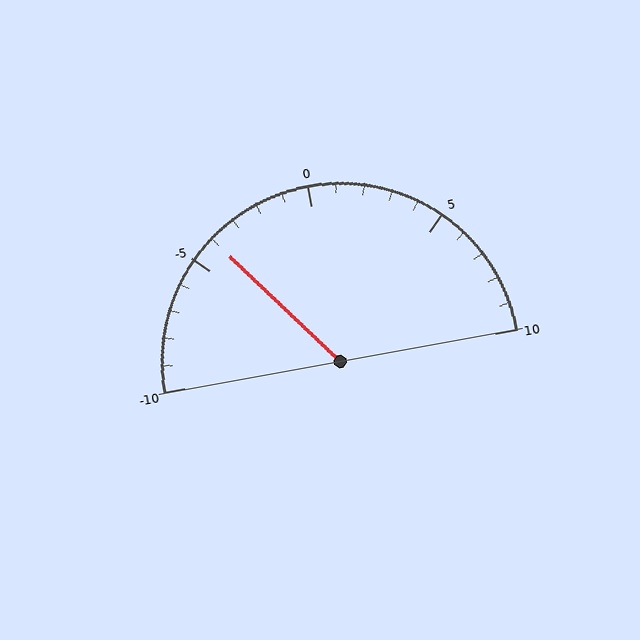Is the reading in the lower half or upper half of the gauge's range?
The reading is in the lower half of the range (-10 to 10).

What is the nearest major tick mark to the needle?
The nearest major tick mark is -5.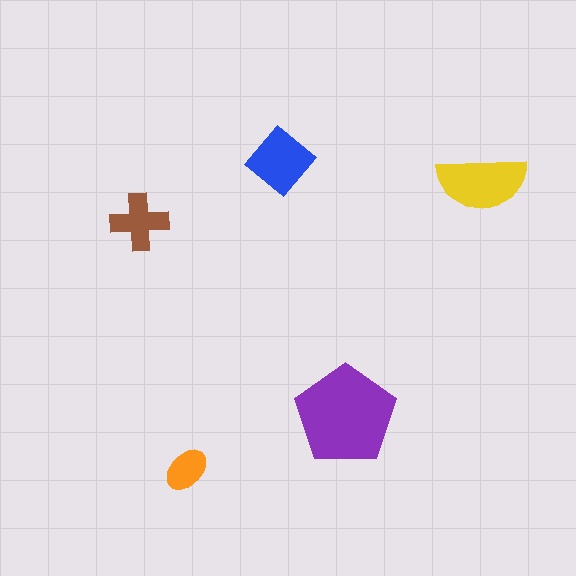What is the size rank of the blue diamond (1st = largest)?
3rd.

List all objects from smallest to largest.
The orange ellipse, the brown cross, the blue diamond, the yellow semicircle, the purple pentagon.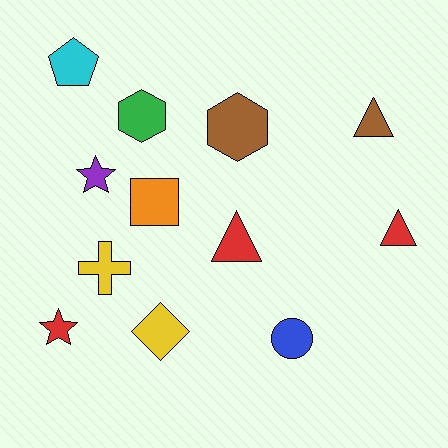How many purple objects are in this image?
There is 1 purple object.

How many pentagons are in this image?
There is 1 pentagon.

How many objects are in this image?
There are 12 objects.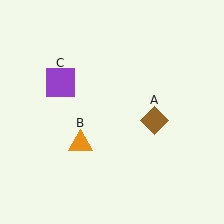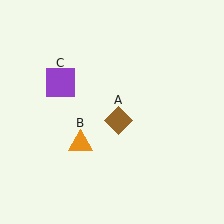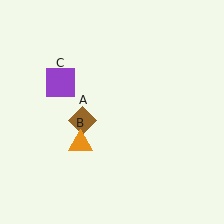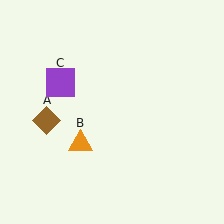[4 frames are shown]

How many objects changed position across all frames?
1 object changed position: brown diamond (object A).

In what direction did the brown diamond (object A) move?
The brown diamond (object A) moved left.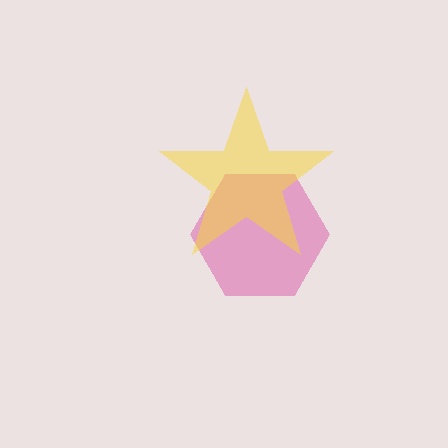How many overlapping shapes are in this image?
There are 2 overlapping shapes in the image.